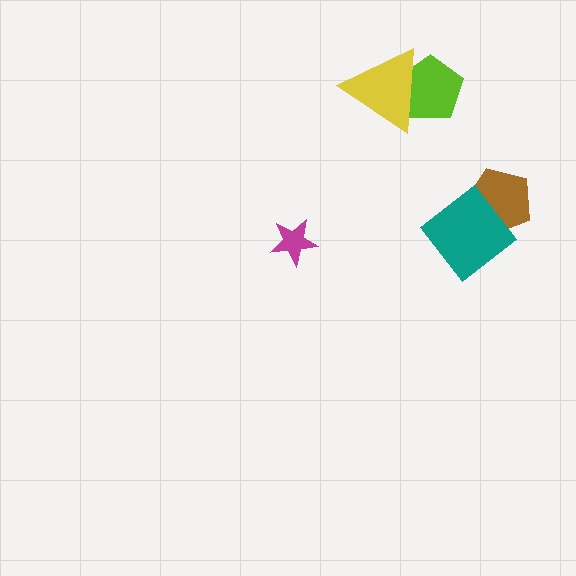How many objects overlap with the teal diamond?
1 object overlaps with the teal diamond.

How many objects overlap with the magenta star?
0 objects overlap with the magenta star.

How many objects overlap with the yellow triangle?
1 object overlaps with the yellow triangle.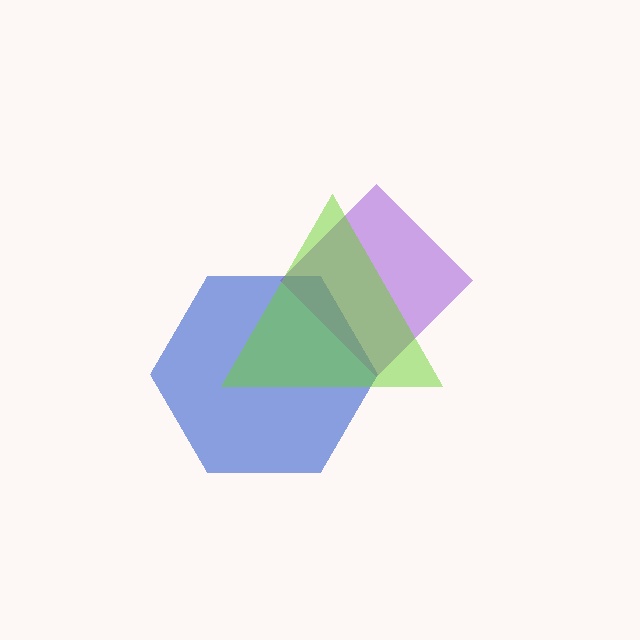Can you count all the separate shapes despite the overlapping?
Yes, there are 3 separate shapes.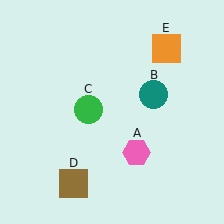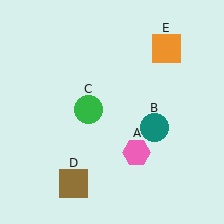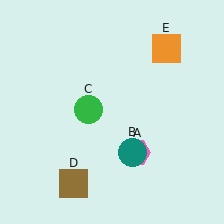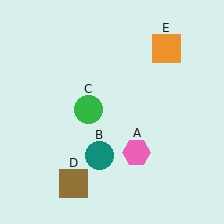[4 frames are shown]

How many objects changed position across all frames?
1 object changed position: teal circle (object B).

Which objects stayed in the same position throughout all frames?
Pink hexagon (object A) and green circle (object C) and brown square (object D) and orange square (object E) remained stationary.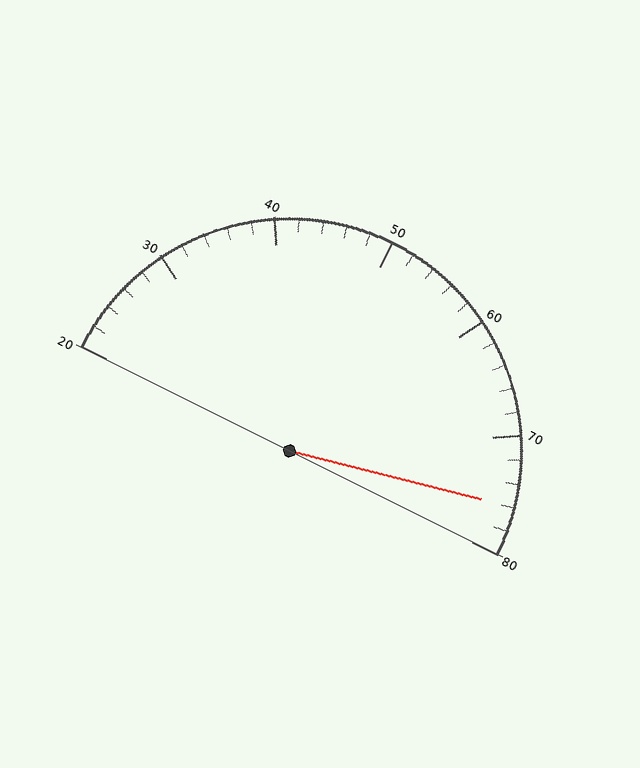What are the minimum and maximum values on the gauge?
The gauge ranges from 20 to 80.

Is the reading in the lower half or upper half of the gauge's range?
The reading is in the upper half of the range (20 to 80).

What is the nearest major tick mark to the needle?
The nearest major tick mark is 80.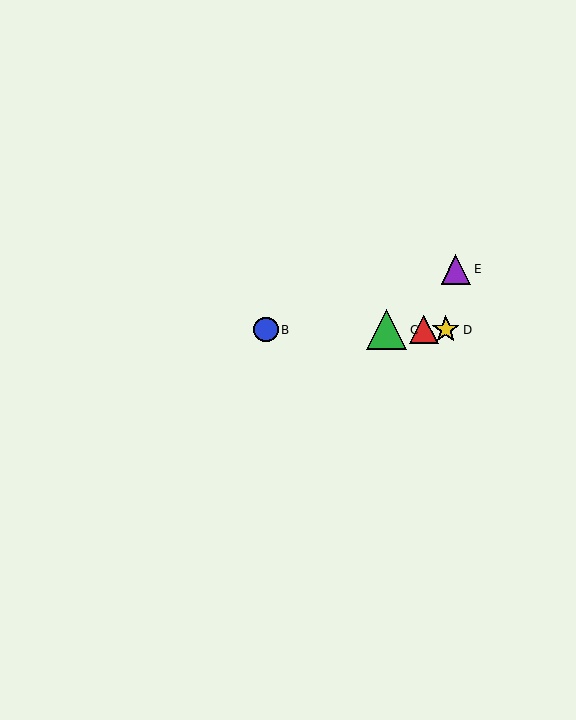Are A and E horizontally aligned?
No, A is at y≈330 and E is at y≈269.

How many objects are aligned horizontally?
4 objects (A, B, C, D) are aligned horizontally.